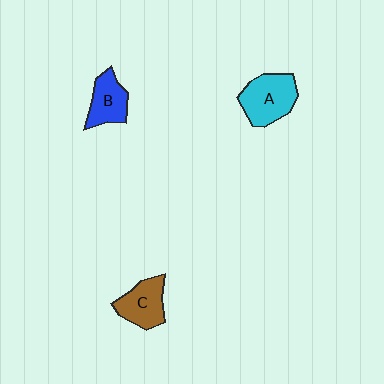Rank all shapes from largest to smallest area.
From largest to smallest: A (cyan), C (brown), B (blue).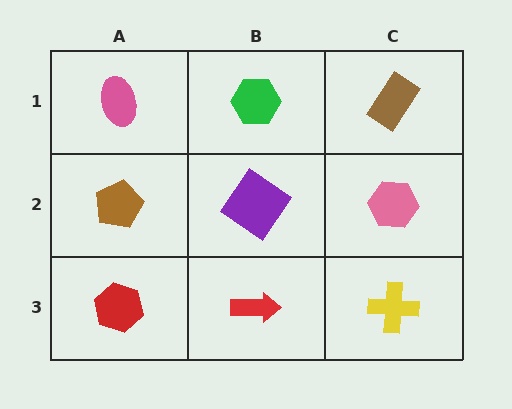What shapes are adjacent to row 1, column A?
A brown pentagon (row 2, column A), a green hexagon (row 1, column B).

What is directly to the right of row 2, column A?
A purple diamond.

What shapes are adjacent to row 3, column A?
A brown pentagon (row 2, column A), a red arrow (row 3, column B).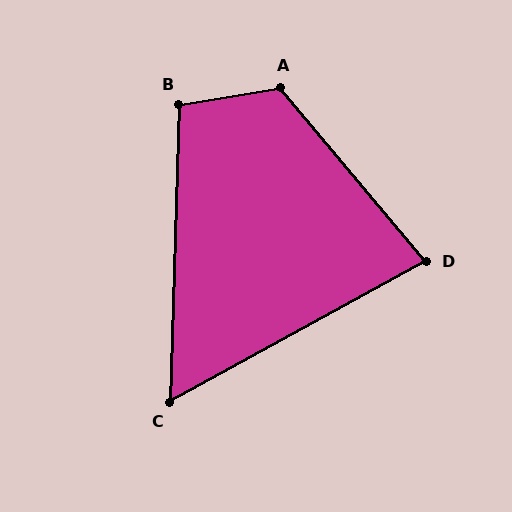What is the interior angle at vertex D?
Approximately 79 degrees (acute).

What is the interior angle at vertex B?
Approximately 101 degrees (obtuse).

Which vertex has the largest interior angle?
A, at approximately 120 degrees.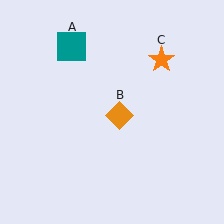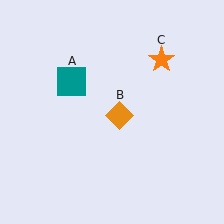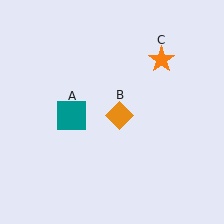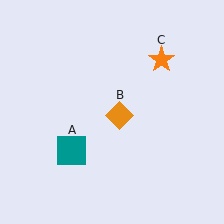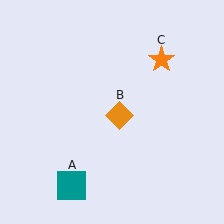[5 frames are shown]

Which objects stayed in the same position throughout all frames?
Orange diamond (object B) and orange star (object C) remained stationary.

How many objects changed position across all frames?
1 object changed position: teal square (object A).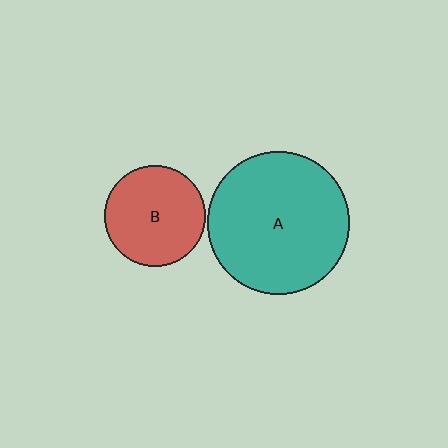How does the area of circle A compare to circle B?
Approximately 2.0 times.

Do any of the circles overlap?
No, none of the circles overlap.